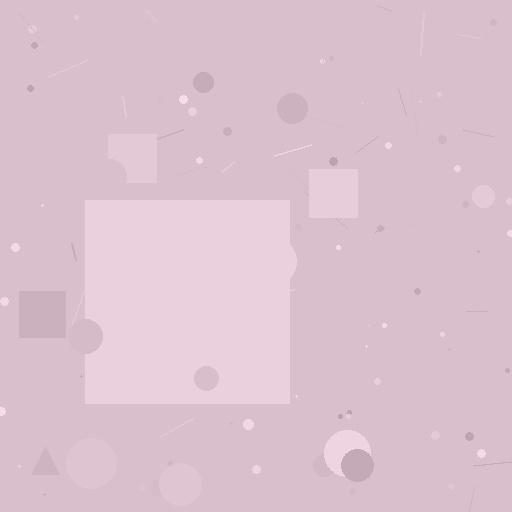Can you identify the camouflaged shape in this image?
The camouflaged shape is a square.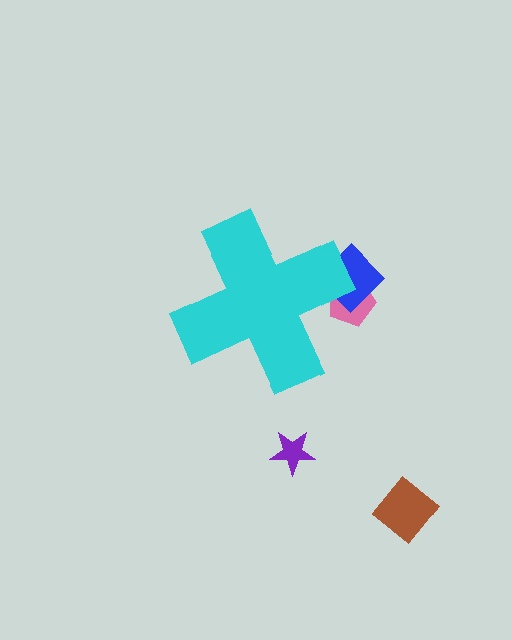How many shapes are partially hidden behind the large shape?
2 shapes are partially hidden.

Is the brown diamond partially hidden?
No, the brown diamond is fully visible.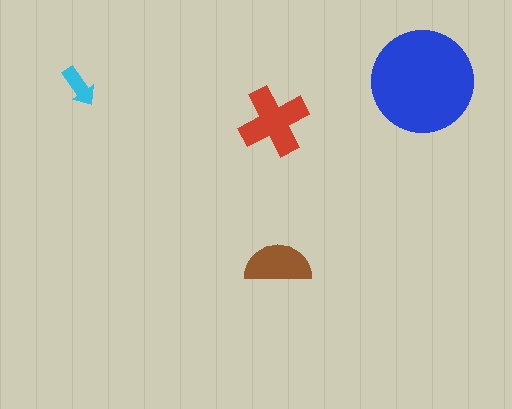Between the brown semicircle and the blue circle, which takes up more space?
The blue circle.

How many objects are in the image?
There are 4 objects in the image.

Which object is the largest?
The blue circle.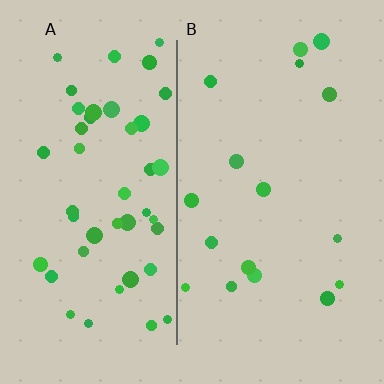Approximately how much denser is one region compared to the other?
Approximately 2.8× — region A over region B.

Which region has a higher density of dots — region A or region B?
A (the left).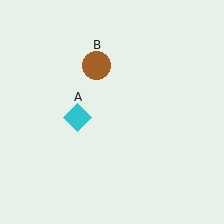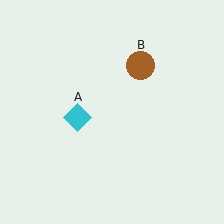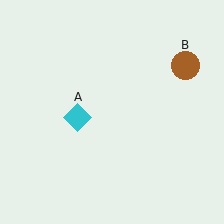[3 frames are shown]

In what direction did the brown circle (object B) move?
The brown circle (object B) moved right.